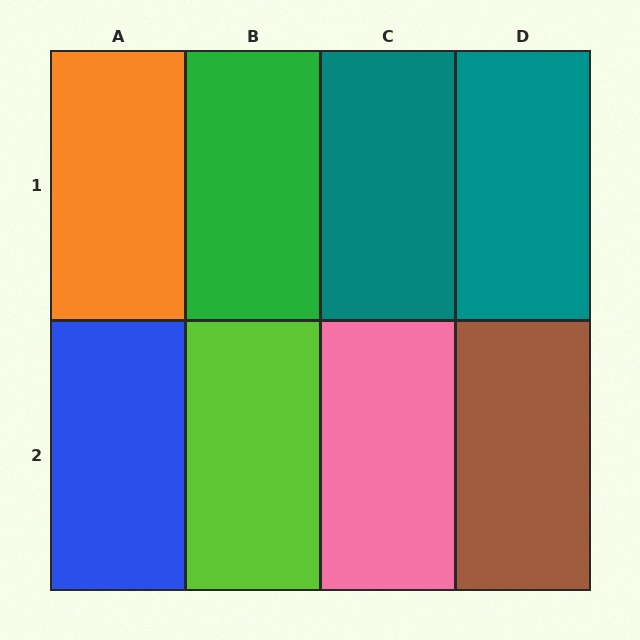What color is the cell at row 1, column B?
Green.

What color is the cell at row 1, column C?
Teal.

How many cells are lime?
1 cell is lime.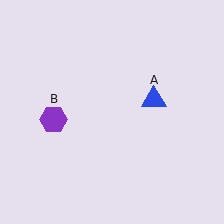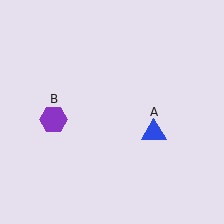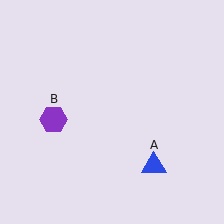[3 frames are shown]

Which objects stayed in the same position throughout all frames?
Purple hexagon (object B) remained stationary.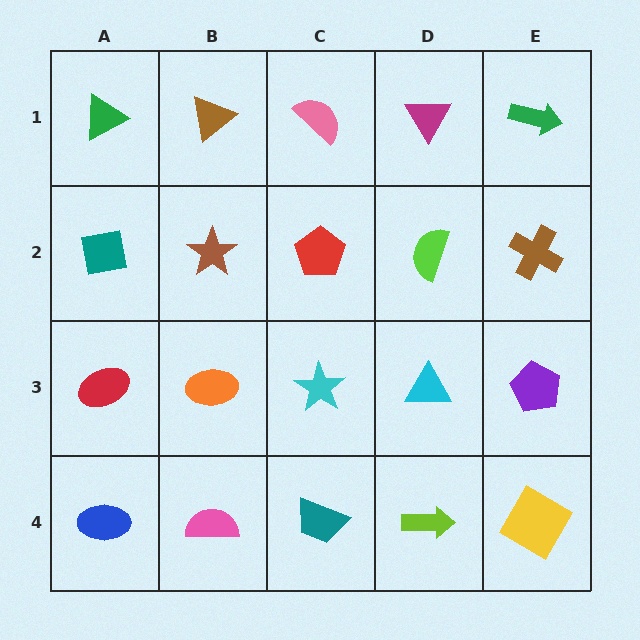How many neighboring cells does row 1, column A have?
2.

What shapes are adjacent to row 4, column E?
A purple pentagon (row 3, column E), a lime arrow (row 4, column D).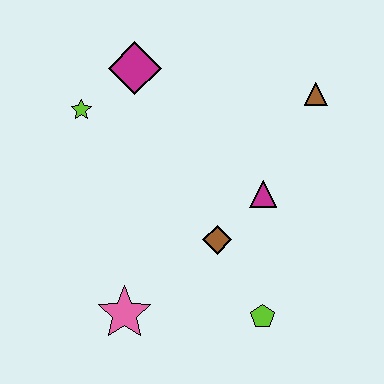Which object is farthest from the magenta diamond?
The lime pentagon is farthest from the magenta diamond.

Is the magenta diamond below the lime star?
No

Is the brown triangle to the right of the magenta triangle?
Yes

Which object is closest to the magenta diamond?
The lime star is closest to the magenta diamond.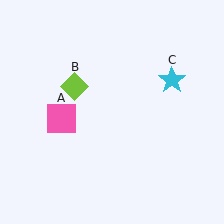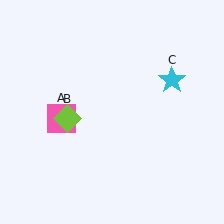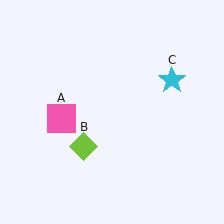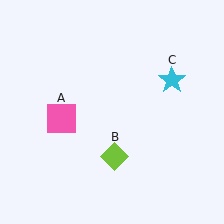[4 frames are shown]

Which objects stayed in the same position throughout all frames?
Pink square (object A) and cyan star (object C) remained stationary.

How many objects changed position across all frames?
1 object changed position: lime diamond (object B).